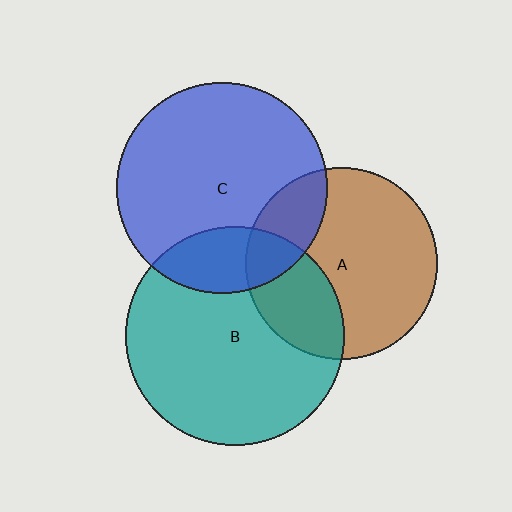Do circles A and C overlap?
Yes.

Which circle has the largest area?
Circle B (teal).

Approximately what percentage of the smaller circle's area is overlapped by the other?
Approximately 20%.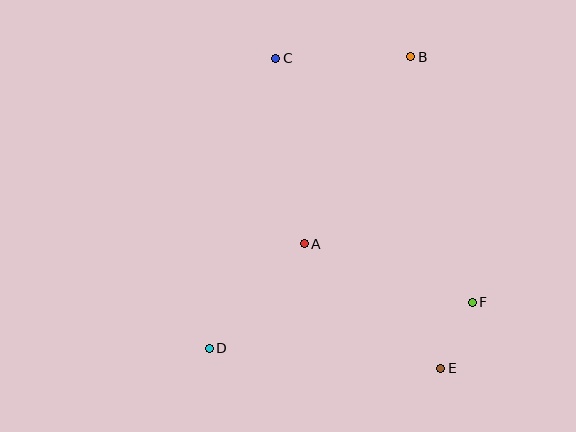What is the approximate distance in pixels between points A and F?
The distance between A and F is approximately 178 pixels.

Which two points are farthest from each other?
Points B and D are farthest from each other.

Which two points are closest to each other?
Points E and F are closest to each other.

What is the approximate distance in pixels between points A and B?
The distance between A and B is approximately 215 pixels.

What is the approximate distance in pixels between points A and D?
The distance between A and D is approximately 141 pixels.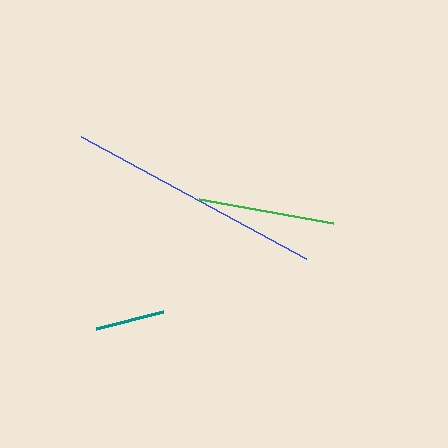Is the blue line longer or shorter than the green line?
The blue line is longer than the green line.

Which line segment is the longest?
The blue line is the longest at approximately 257 pixels.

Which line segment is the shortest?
The teal line is the shortest at approximately 69 pixels.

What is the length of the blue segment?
The blue segment is approximately 257 pixels long.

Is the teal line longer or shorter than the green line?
The green line is longer than the teal line.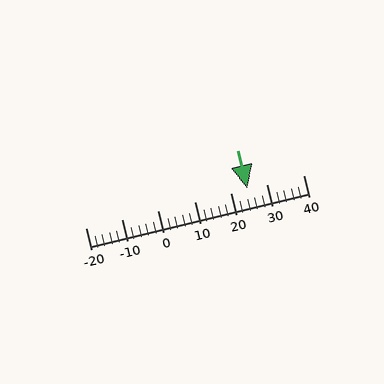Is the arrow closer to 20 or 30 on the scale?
The arrow is closer to 20.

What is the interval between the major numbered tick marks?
The major tick marks are spaced 10 units apart.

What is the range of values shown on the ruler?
The ruler shows values from -20 to 40.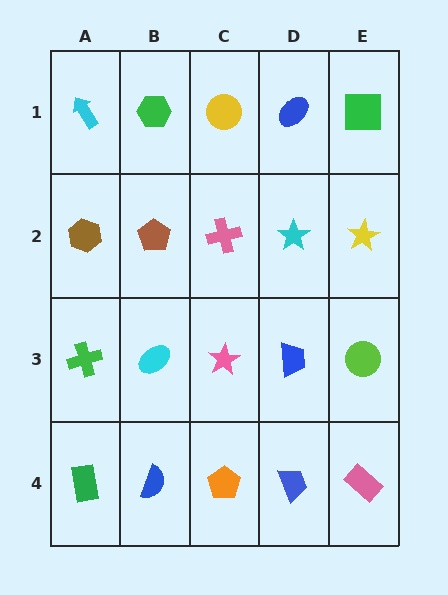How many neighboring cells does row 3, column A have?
3.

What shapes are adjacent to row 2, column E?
A green square (row 1, column E), a lime circle (row 3, column E), a cyan star (row 2, column D).